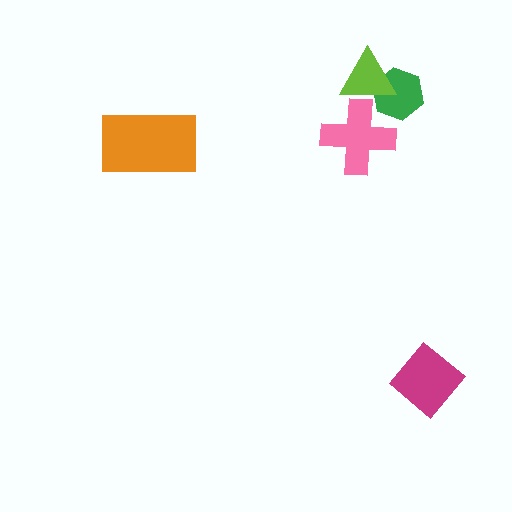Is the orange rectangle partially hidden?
No, no other shape covers it.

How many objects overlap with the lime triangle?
2 objects overlap with the lime triangle.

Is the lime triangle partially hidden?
Yes, it is partially covered by another shape.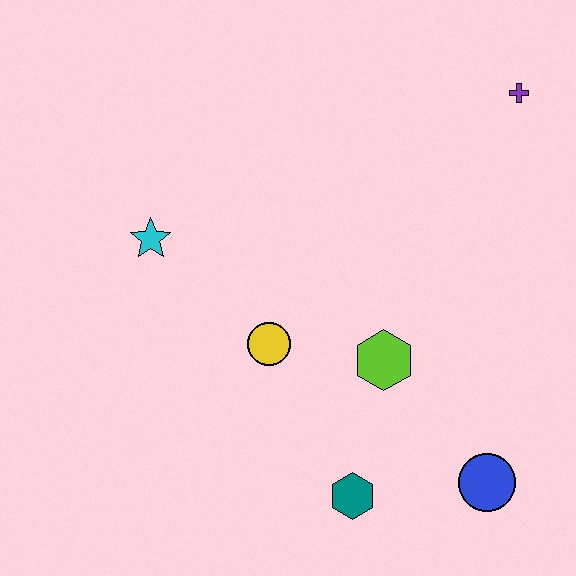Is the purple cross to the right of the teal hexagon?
Yes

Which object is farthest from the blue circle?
The cyan star is farthest from the blue circle.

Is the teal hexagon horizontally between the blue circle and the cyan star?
Yes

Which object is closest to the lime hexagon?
The yellow circle is closest to the lime hexagon.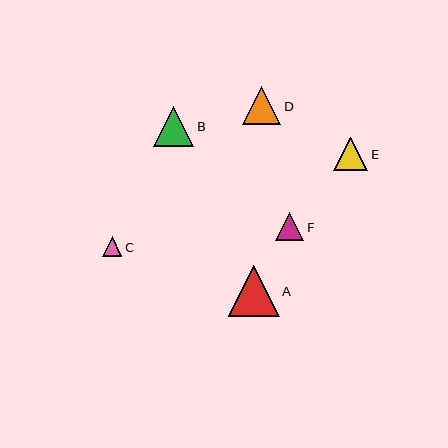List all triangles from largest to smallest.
From largest to smallest: A, B, D, E, F, C.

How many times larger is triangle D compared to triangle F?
Triangle D is approximately 1.3 times the size of triangle F.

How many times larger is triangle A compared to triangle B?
Triangle A is approximately 1.3 times the size of triangle B.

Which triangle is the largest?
Triangle A is the largest with a size of approximately 51 pixels.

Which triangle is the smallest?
Triangle C is the smallest with a size of approximately 20 pixels.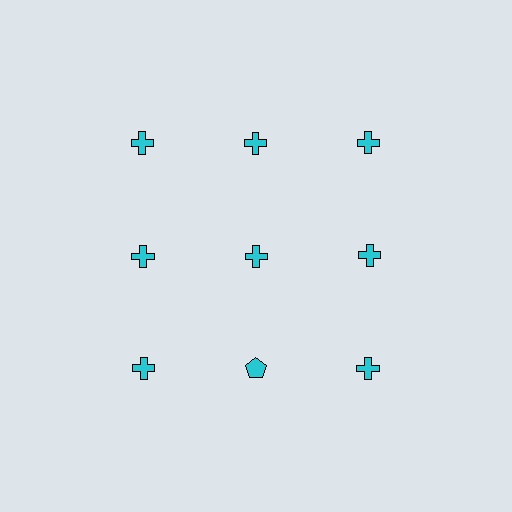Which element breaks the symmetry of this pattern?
The cyan pentagon in the third row, second from left column breaks the symmetry. All other shapes are cyan crosses.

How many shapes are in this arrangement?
There are 9 shapes arranged in a grid pattern.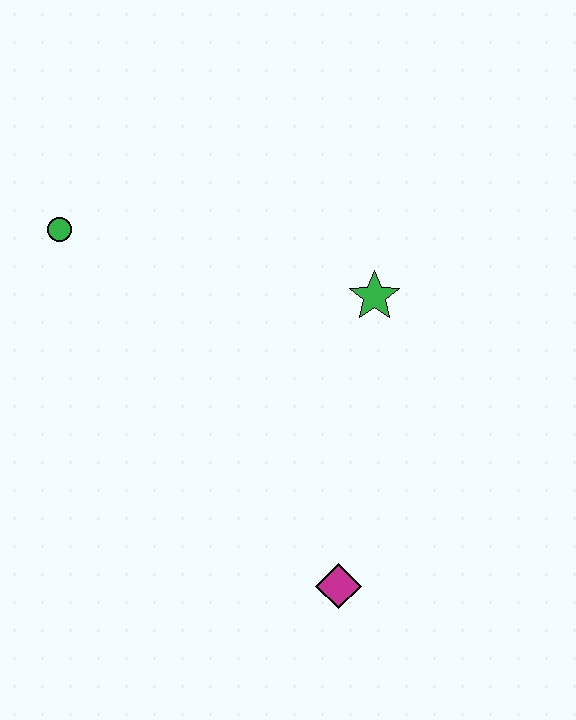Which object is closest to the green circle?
The green star is closest to the green circle.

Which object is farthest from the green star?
The green circle is farthest from the green star.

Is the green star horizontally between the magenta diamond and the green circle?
No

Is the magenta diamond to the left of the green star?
Yes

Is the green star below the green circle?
Yes